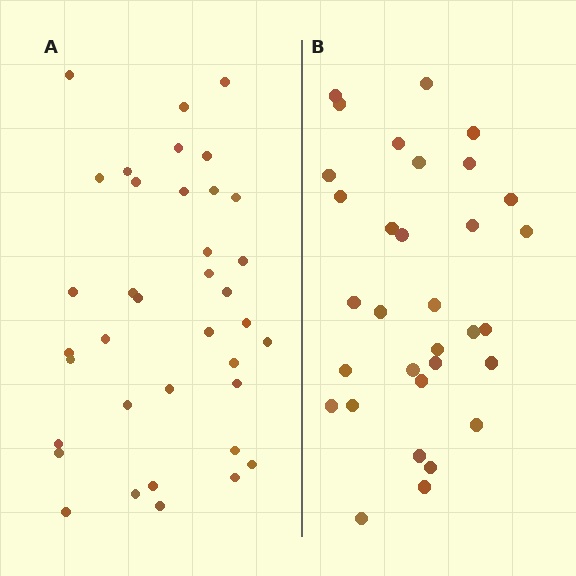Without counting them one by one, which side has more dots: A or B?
Region A (the left region) has more dots.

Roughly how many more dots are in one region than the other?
Region A has about 5 more dots than region B.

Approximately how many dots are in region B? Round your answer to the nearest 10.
About 30 dots. (The exact count is 32, which rounds to 30.)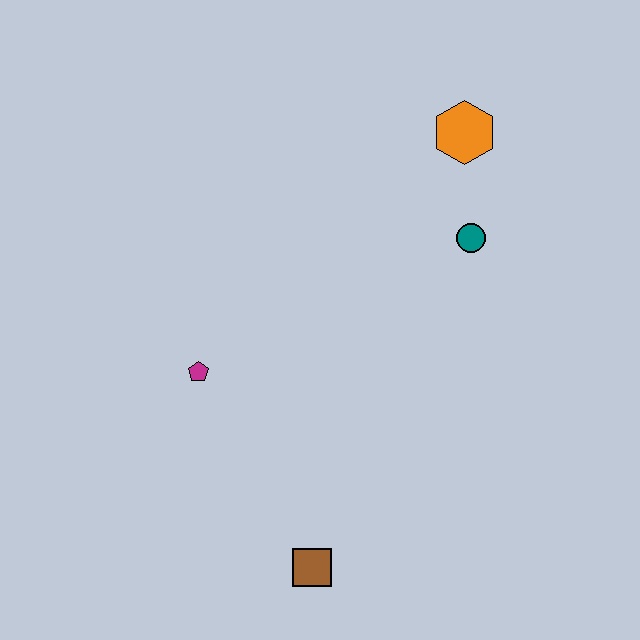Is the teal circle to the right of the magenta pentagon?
Yes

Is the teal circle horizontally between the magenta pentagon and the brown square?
No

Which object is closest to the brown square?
The magenta pentagon is closest to the brown square.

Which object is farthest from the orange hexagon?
The brown square is farthest from the orange hexagon.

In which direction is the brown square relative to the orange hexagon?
The brown square is below the orange hexagon.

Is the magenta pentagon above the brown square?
Yes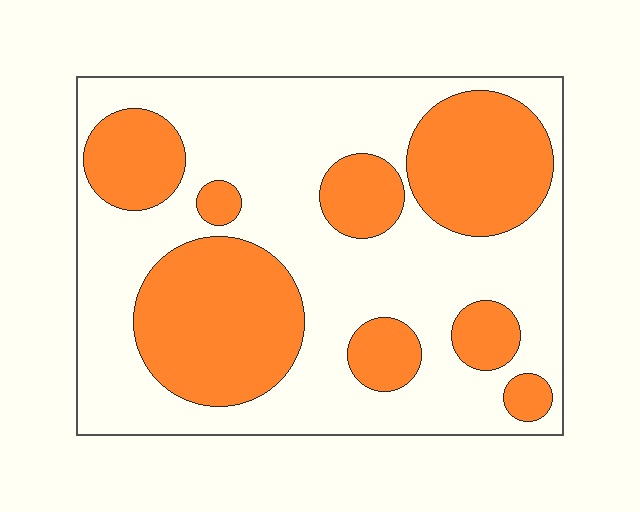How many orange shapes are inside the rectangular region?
8.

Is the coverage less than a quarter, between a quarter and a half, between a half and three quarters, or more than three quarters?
Between a quarter and a half.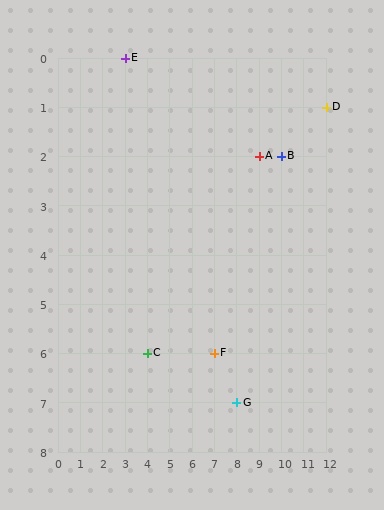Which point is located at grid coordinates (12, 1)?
Point D is at (12, 1).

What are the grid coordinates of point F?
Point F is at grid coordinates (7, 6).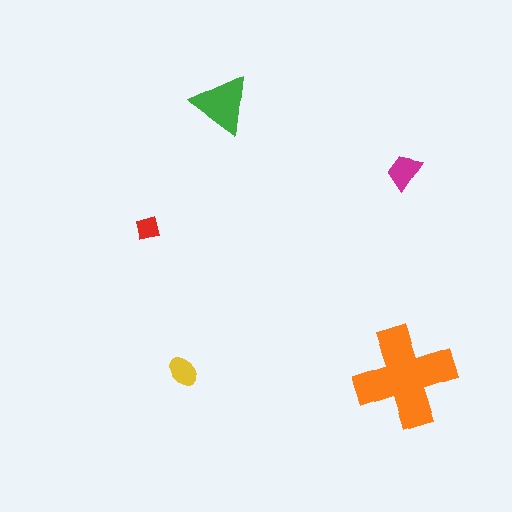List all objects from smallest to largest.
The red square, the yellow ellipse, the magenta trapezoid, the green triangle, the orange cross.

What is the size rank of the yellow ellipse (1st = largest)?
4th.